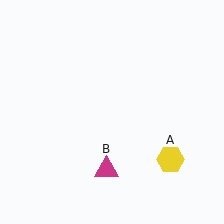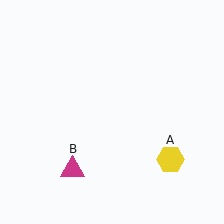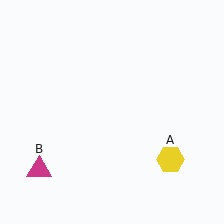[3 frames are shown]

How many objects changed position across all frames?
1 object changed position: magenta triangle (object B).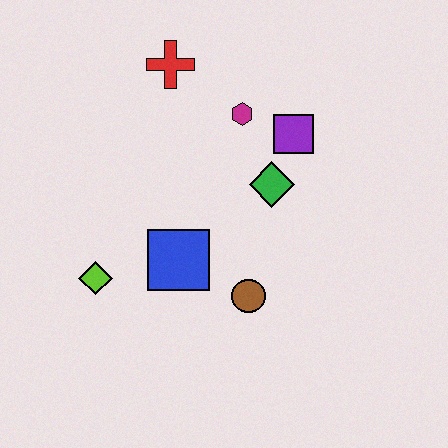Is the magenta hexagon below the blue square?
No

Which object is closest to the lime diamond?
The blue square is closest to the lime diamond.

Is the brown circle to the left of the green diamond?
Yes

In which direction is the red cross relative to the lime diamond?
The red cross is above the lime diamond.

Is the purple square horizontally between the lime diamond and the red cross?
No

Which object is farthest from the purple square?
The lime diamond is farthest from the purple square.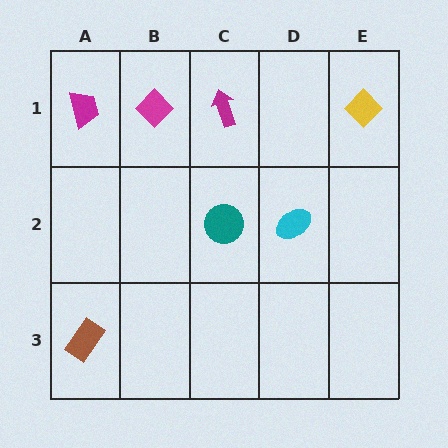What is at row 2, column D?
A cyan ellipse.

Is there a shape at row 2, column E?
No, that cell is empty.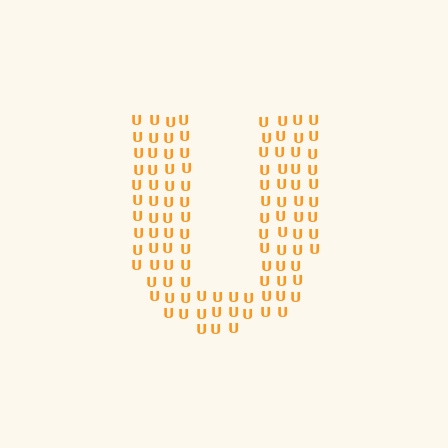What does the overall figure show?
The overall figure shows the letter U.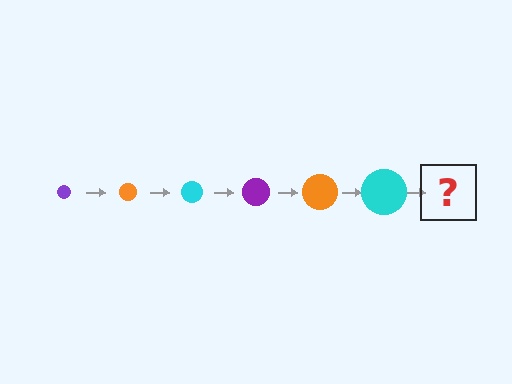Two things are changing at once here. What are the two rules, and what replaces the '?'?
The two rules are that the circle grows larger each step and the color cycles through purple, orange, and cyan. The '?' should be a purple circle, larger than the previous one.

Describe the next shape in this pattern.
It should be a purple circle, larger than the previous one.